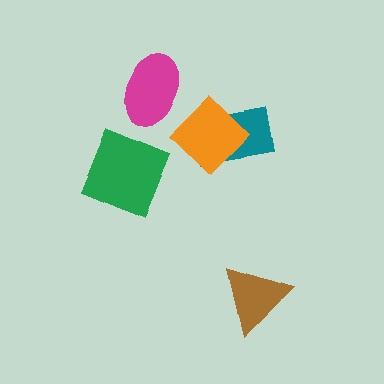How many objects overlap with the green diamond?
0 objects overlap with the green diamond.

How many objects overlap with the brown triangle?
0 objects overlap with the brown triangle.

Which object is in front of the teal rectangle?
The orange diamond is in front of the teal rectangle.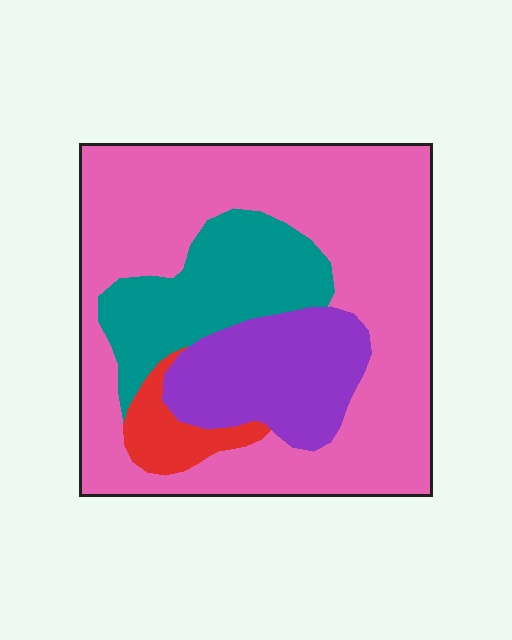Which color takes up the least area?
Red, at roughly 5%.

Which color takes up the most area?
Pink, at roughly 60%.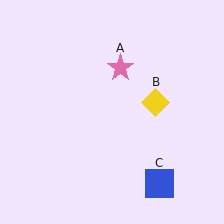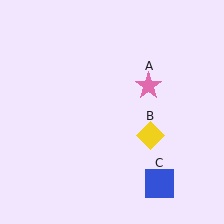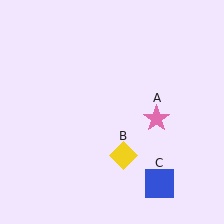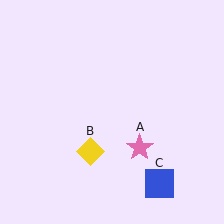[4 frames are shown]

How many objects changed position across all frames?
2 objects changed position: pink star (object A), yellow diamond (object B).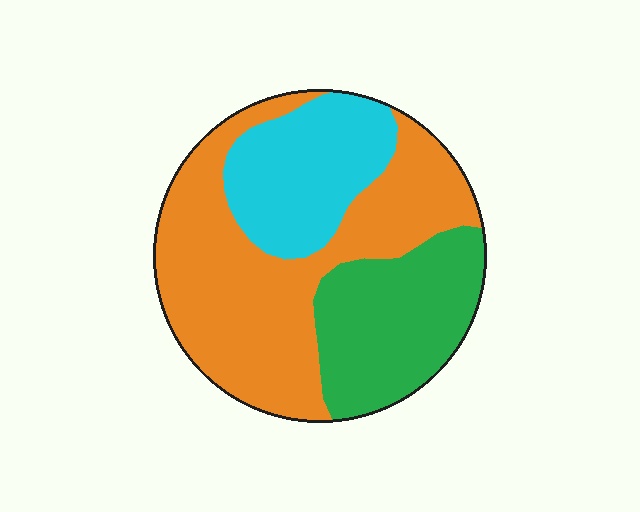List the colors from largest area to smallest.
From largest to smallest: orange, green, cyan.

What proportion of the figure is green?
Green takes up about one quarter (1/4) of the figure.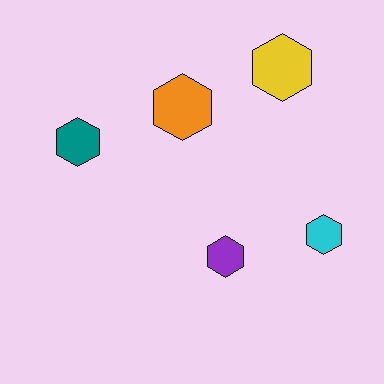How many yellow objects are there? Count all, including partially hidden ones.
There is 1 yellow object.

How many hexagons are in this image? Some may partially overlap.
There are 5 hexagons.